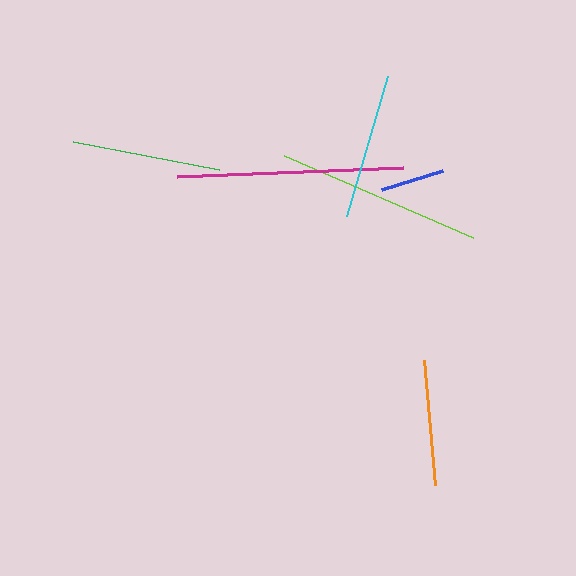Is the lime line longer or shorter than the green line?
The lime line is longer than the green line.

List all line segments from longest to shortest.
From longest to shortest: magenta, lime, green, cyan, orange, blue.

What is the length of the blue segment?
The blue segment is approximately 64 pixels long.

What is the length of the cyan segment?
The cyan segment is approximately 147 pixels long.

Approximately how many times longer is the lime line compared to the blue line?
The lime line is approximately 3.2 times the length of the blue line.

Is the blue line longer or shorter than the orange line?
The orange line is longer than the blue line.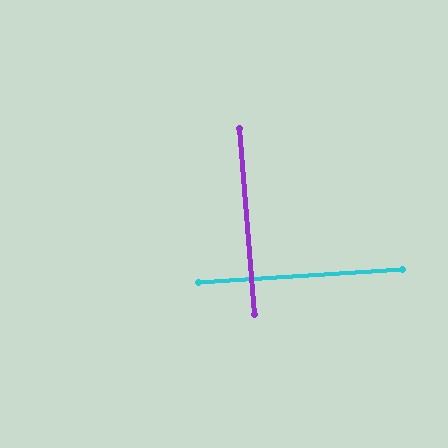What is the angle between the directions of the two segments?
Approximately 89 degrees.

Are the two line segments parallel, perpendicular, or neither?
Perpendicular — they meet at approximately 89°.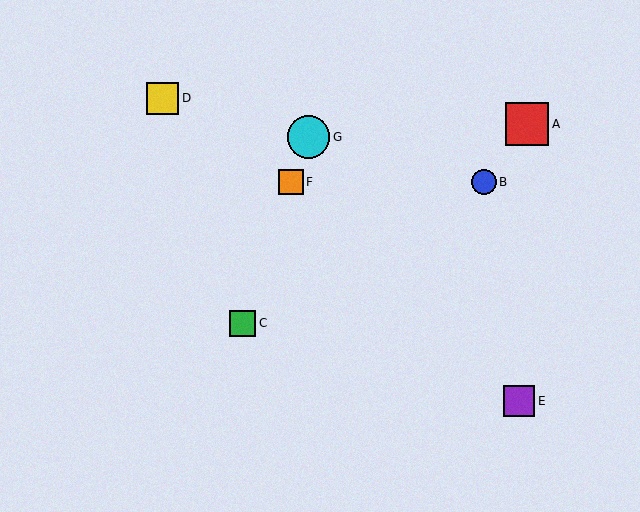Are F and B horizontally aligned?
Yes, both are at y≈182.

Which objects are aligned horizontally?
Objects B, F are aligned horizontally.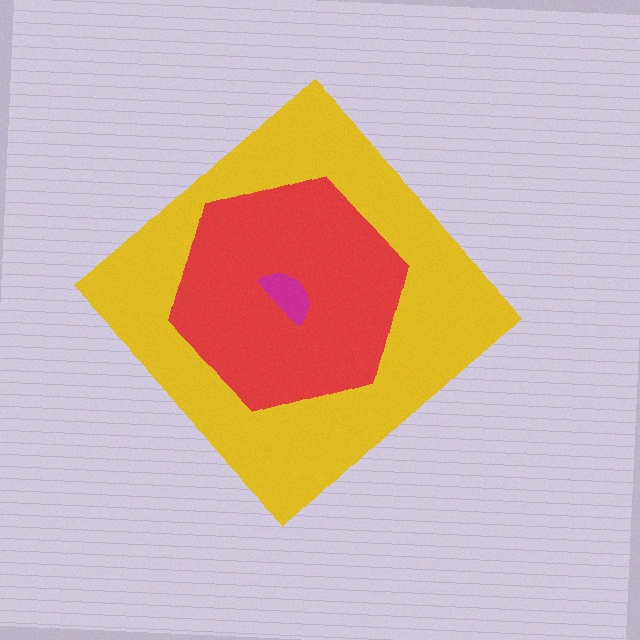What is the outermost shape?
The yellow diamond.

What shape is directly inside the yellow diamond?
The red hexagon.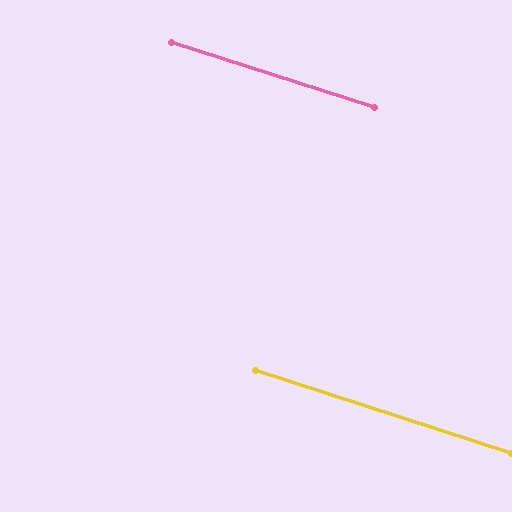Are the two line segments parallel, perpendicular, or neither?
Parallel — their directions differ by only 0.1°.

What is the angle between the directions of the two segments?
Approximately 0 degrees.